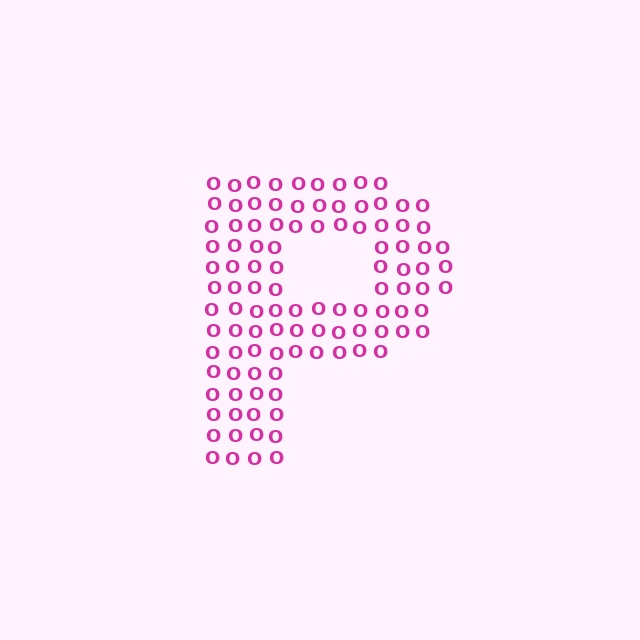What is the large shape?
The large shape is the letter P.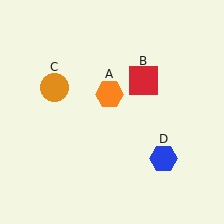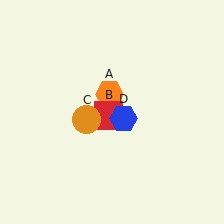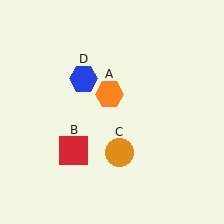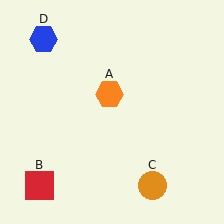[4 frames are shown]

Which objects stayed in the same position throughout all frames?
Orange hexagon (object A) remained stationary.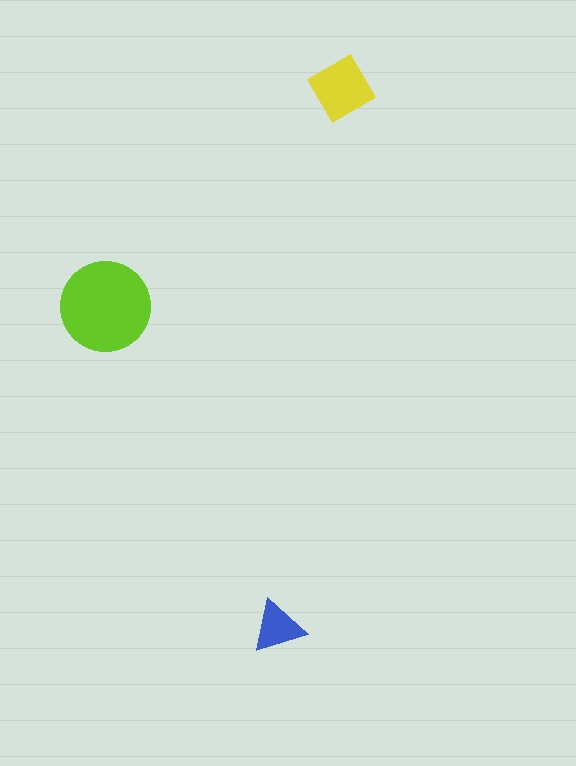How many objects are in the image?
There are 3 objects in the image.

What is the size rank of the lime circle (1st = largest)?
1st.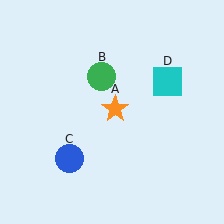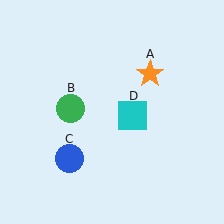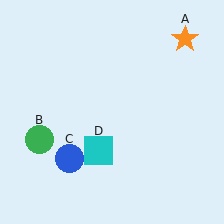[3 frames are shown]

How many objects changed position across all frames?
3 objects changed position: orange star (object A), green circle (object B), cyan square (object D).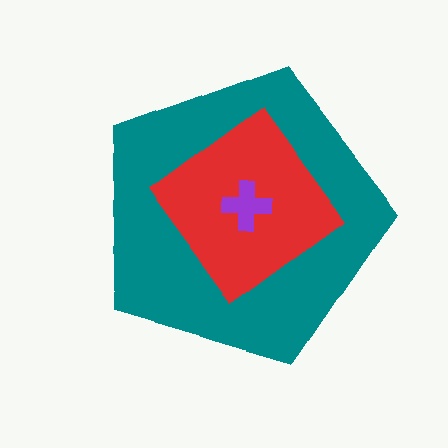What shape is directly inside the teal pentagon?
The red diamond.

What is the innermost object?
The purple cross.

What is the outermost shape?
The teal pentagon.